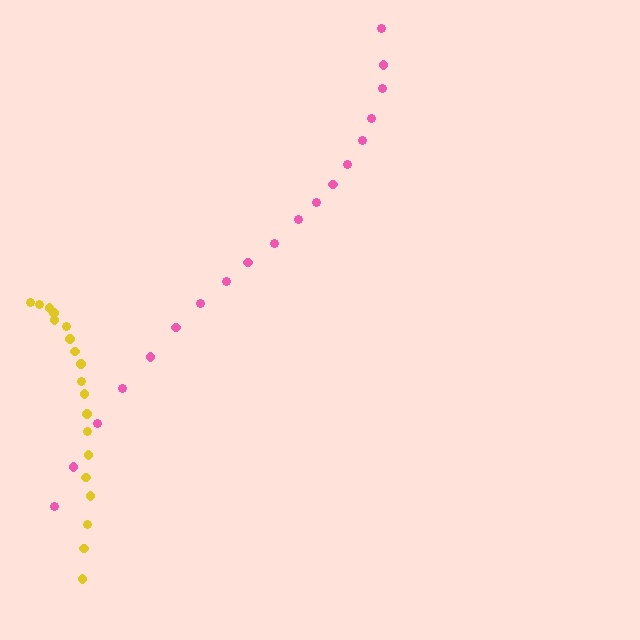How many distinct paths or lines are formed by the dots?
There are 2 distinct paths.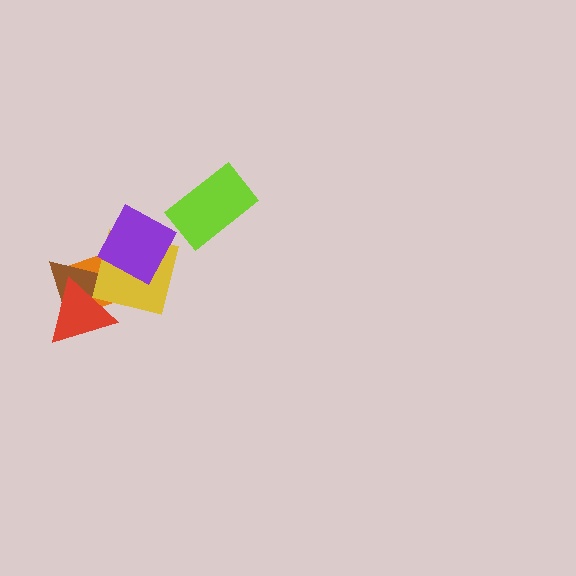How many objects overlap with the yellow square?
4 objects overlap with the yellow square.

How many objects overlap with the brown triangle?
3 objects overlap with the brown triangle.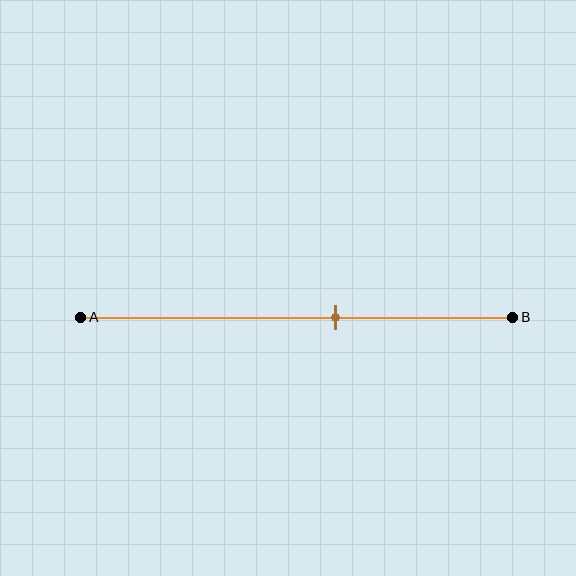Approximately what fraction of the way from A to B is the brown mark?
The brown mark is approximately 60% of the way from A to B.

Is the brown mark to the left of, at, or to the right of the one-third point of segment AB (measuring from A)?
The brown mark is to the right of the one-third point of segment AB.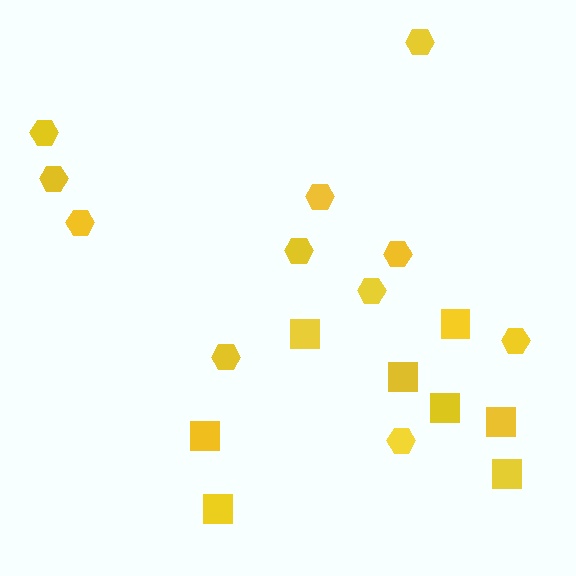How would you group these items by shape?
There are 2 groups: one group of hexagons (11) and one group of squares (8).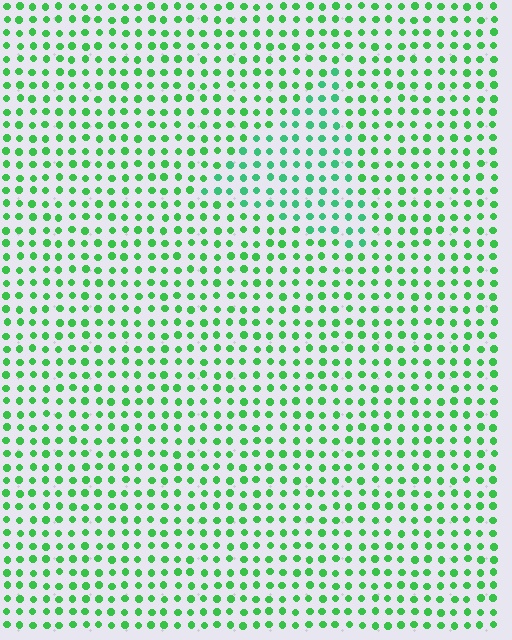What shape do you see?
I see a triangle.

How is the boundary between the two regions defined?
The boundary is defined purely by a slight shift in hue (about 22 degrees). Spacing, size, and orientation are identical on both sides.